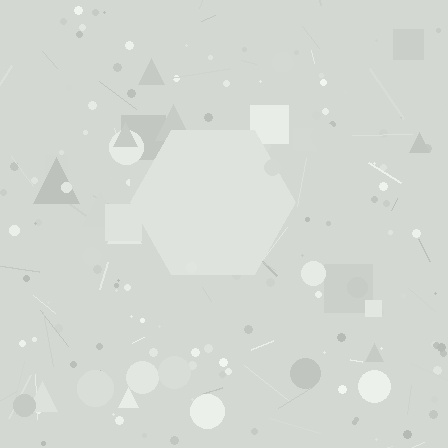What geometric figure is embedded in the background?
A hexagon is embedded in the background.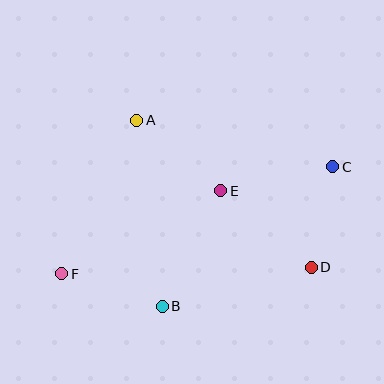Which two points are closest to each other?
Points C and D are closest to each other.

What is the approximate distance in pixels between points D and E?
The distance between D and E is approximately 119 pixels.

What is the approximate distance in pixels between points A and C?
The distance between A and C is approximately 202 pixels.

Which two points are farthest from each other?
Points C and F are farthest from each other.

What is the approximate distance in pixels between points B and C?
The distance between B and C is approximately 221 pixels.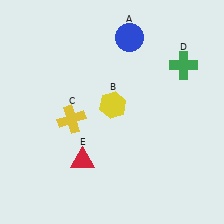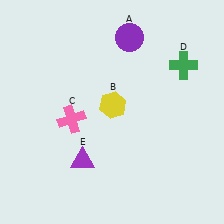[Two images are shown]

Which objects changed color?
A changed from blue to purple. C changed from yellow to pink. E changed from red to purple.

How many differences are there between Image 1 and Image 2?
There are 3 differences between the two images.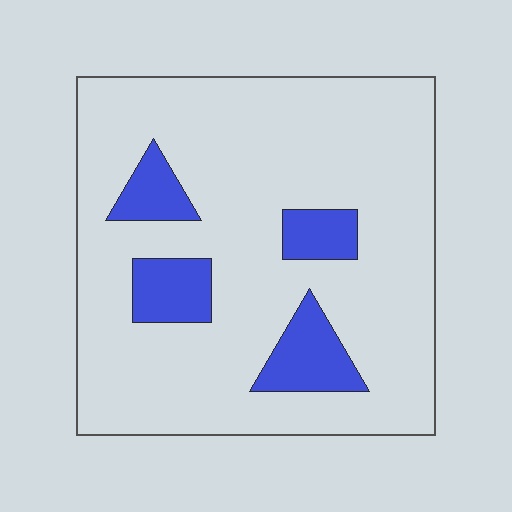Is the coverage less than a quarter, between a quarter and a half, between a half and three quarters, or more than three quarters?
Less than a quarter.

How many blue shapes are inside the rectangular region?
4.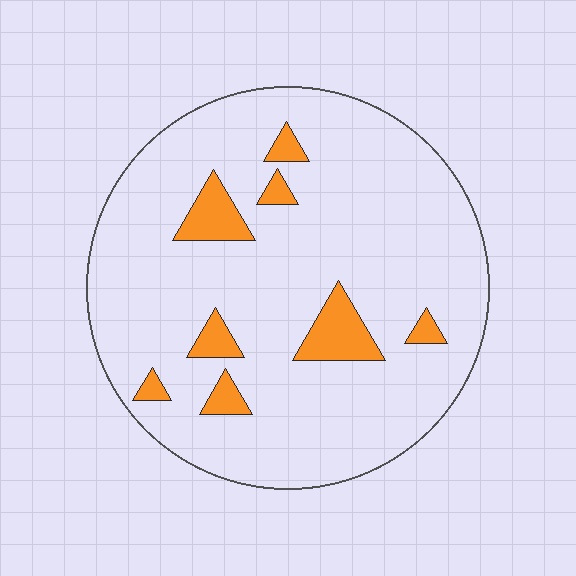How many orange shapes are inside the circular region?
8.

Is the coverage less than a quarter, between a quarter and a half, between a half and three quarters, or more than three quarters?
Less than a quarter.